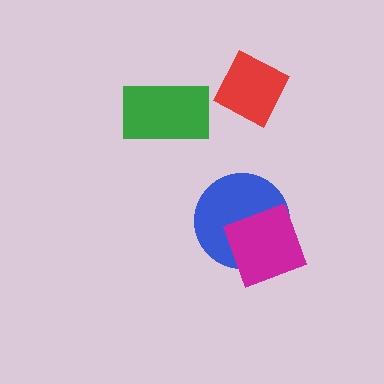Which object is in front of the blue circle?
The magenta diamond is in front of the blue circle.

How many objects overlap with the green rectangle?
0 objects overlap with the green rectangle.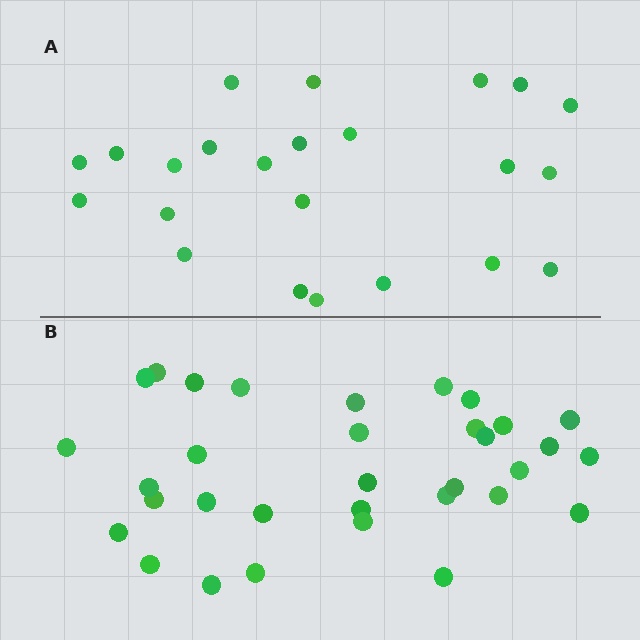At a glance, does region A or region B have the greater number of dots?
Region B (the bottom region) has more dots.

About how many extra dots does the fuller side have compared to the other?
Region B has roughly 10 or so more dots than region A.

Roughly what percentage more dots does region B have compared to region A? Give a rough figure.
About 45% more.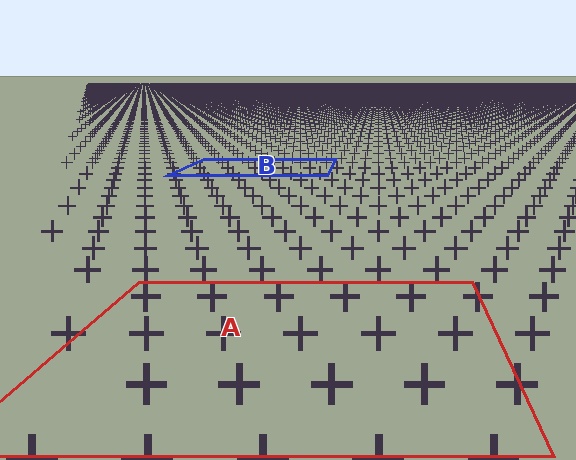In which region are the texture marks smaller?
The texture marks are smaller in region B, because it is farther away.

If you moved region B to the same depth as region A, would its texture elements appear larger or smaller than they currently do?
They would appear larger. At a closer depth, the same texture elements are projected at a bigger on-screen size.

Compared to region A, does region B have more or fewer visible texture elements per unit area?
Region B has more texture elements per unit area — they are packed more densely because it is farther away.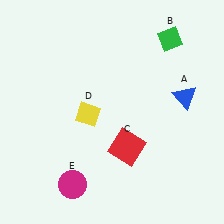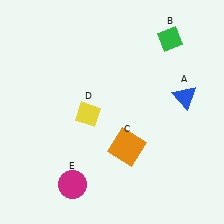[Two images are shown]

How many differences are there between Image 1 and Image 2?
There is 1 difference between the two images.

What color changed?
The square (C) changed from red in Image 1 to orange in Image 2.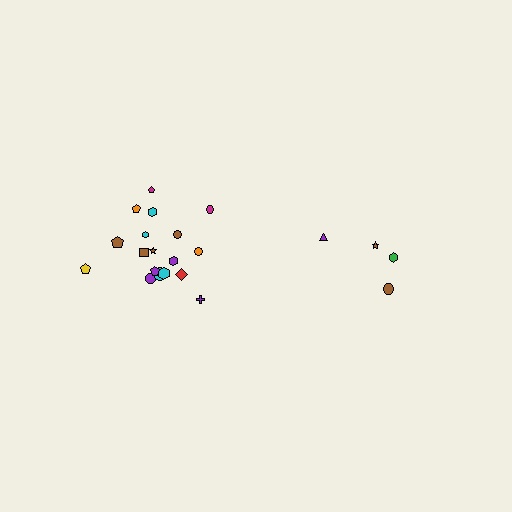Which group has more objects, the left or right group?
The left group.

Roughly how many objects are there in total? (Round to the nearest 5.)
Roughly 20 objects in total.